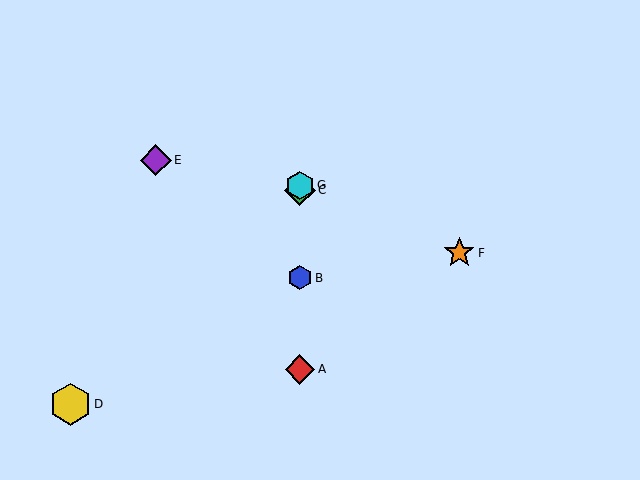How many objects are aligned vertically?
4 objects (A, B, C, G) are aligned vertically.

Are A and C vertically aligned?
Yes, both are at x≈300.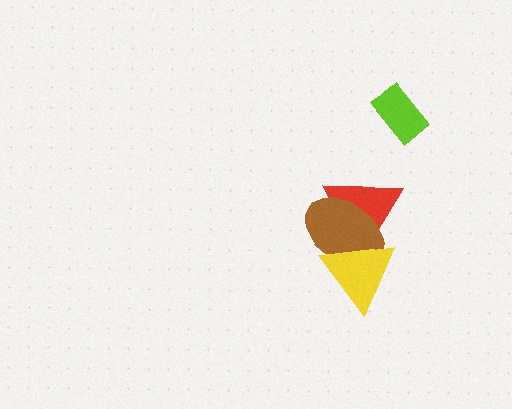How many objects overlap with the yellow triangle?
2 objects overlap with the yellow triangle.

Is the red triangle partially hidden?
Yes, it is partially covered by another shape.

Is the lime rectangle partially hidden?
No, no other shape covers it.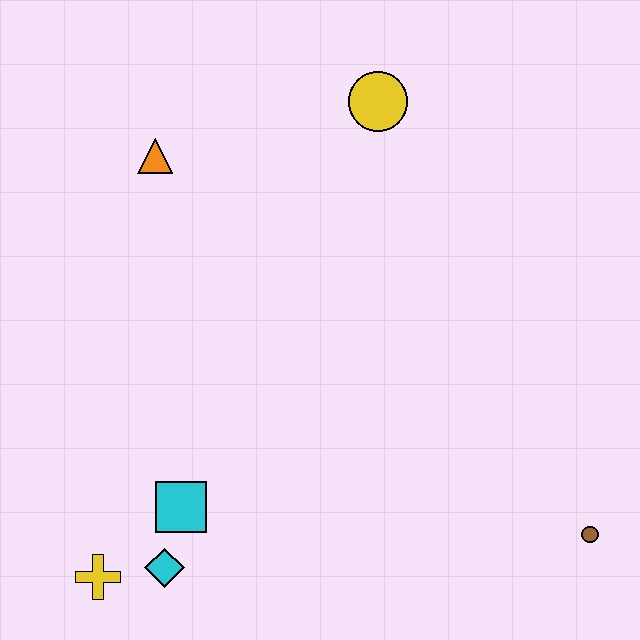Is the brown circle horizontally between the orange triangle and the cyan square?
No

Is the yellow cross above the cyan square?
No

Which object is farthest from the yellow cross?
The yellow circle is farthest from the yellow cross.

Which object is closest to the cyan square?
The cyan diamond is closest to the cyan square.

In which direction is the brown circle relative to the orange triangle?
The brown circle is to the right of the orange triangle.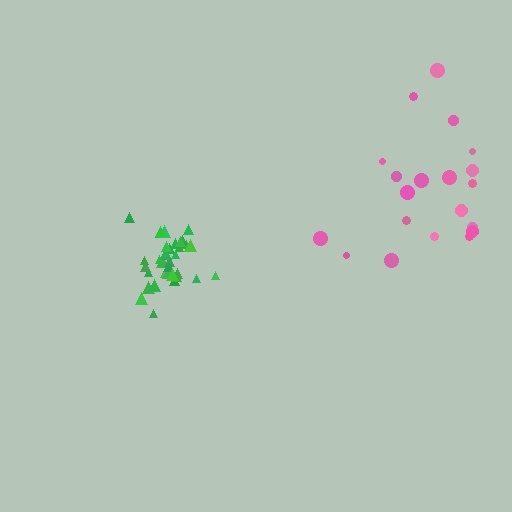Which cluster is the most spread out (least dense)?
Pink.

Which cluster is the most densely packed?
Green.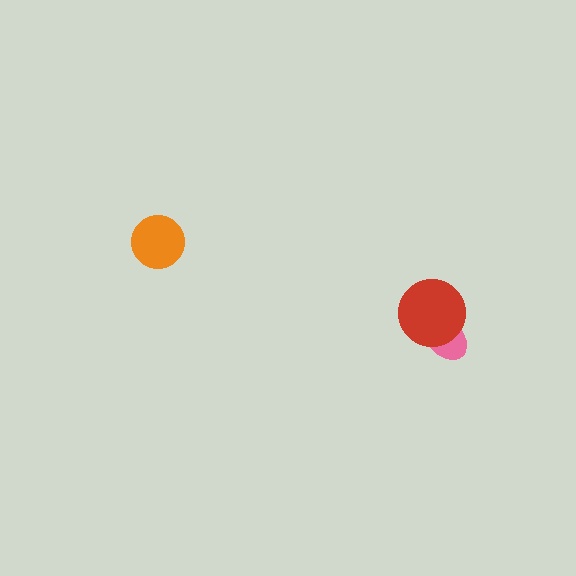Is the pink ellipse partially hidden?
Yes, it is partially covered by another shape.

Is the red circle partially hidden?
No, no other shape covers it.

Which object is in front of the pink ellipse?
The red circle is in front of the pink ellipse.